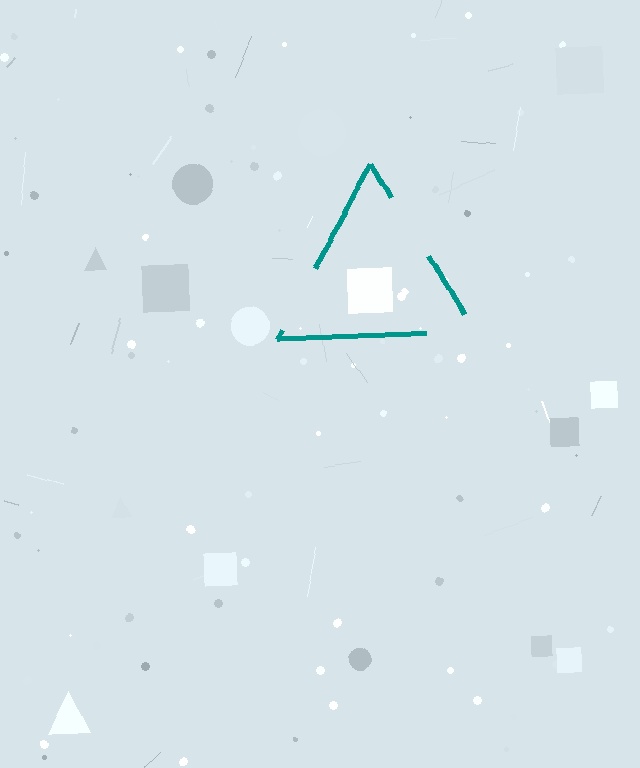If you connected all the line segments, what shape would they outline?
They would outline a triangle.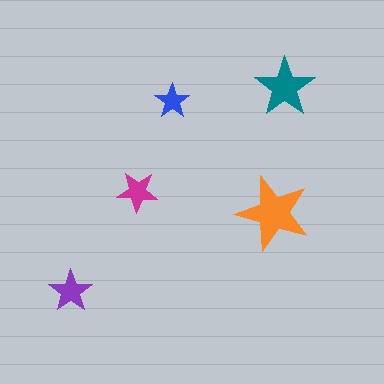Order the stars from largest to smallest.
the orange one, the teal one, the purple one, the magenta one, the blue one.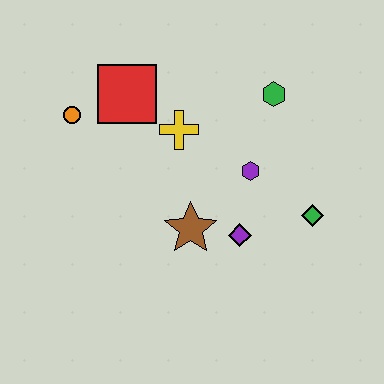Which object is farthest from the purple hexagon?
The orange circle is farthest from the purple hexagon.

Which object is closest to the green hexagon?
The purple hexagon is closest to the green hexagon.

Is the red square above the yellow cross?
Yes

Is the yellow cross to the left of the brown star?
Yes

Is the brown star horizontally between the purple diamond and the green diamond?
No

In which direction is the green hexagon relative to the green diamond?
The green hexagon is above the green diamond.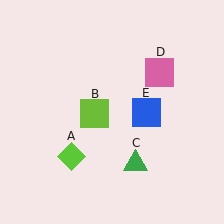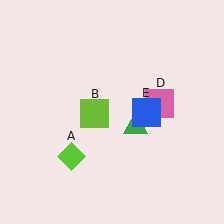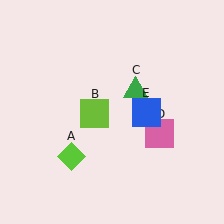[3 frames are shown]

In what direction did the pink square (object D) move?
The pink square (object D) moved down.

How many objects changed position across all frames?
2 objects changed position: green triangle (object C), pink square (object D).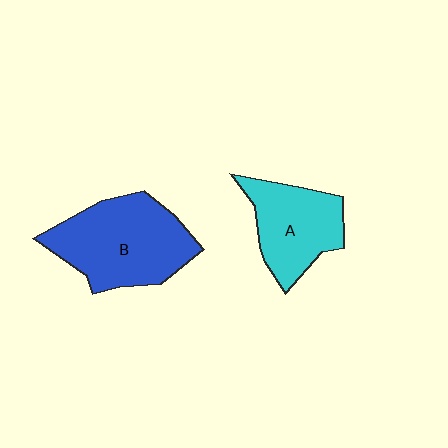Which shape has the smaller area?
Shape A (cyan).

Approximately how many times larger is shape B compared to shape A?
Approximately 1.4 times.